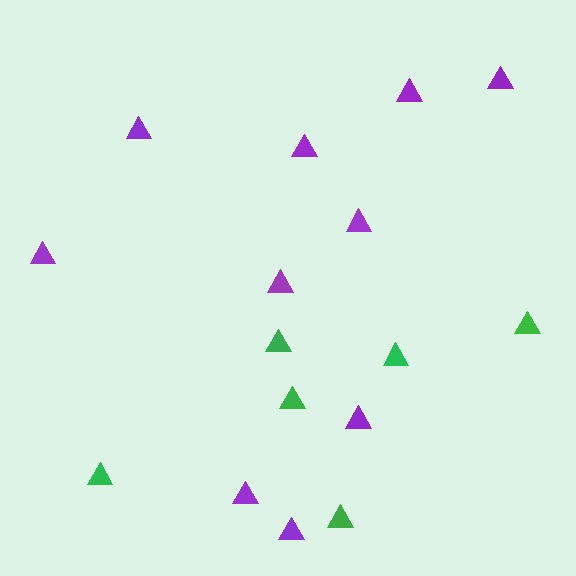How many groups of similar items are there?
There are 2 groups: one group of purple triangles (10) and one group of green triangles (6).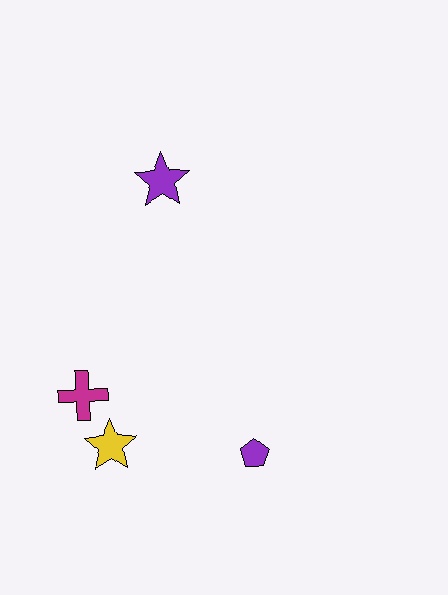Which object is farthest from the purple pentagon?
The purple star is farthest from the purple pentagon.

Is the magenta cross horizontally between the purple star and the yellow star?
No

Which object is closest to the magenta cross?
The yellow star is closest to the magenta cross.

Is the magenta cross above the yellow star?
Yes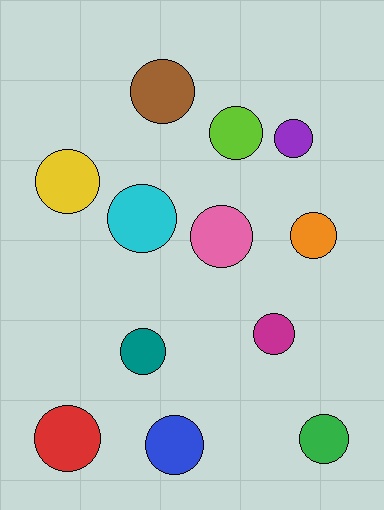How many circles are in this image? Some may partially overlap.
There are 12 circles.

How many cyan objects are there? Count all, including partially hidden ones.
There is 1 cyan object.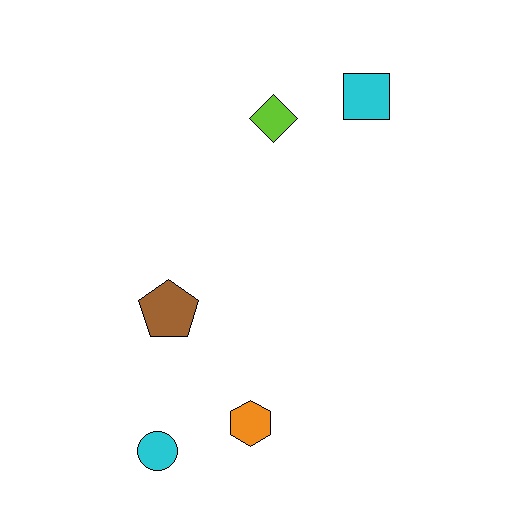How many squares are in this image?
There is 1 square.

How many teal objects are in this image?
There are no teal objects.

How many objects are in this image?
There are 5 objects.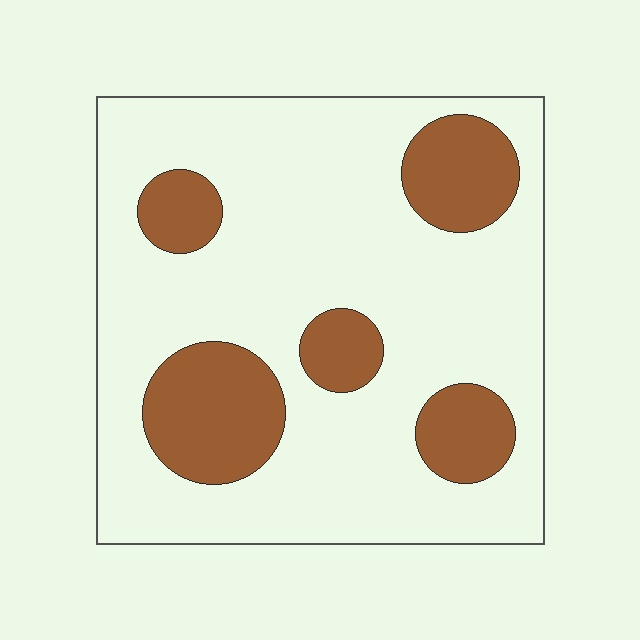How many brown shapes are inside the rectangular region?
5.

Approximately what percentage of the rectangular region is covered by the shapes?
Approximately 25%.